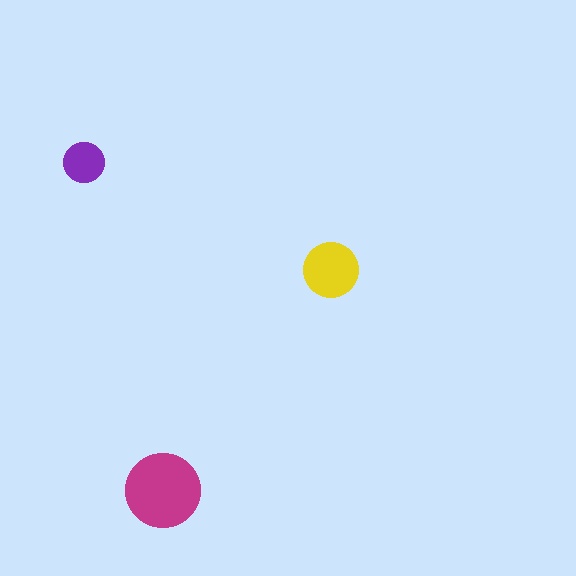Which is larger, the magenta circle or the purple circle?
The magenta one.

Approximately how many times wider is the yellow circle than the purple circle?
About 1.5 times wider.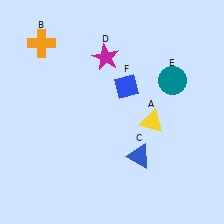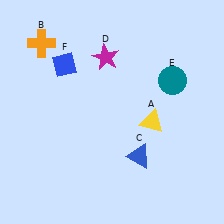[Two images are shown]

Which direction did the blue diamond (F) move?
The blue diamond (F) moved left.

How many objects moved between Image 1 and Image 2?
1 object moved between the two images.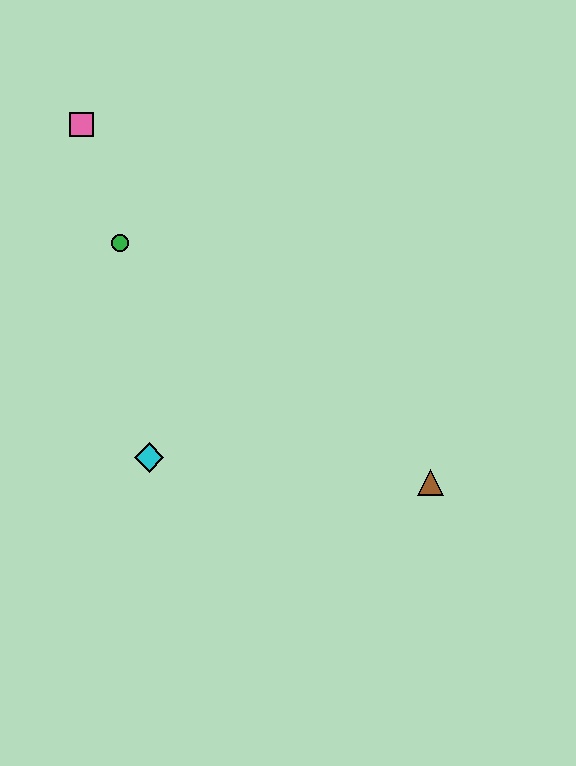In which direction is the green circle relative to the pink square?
The green circle is below the pink square.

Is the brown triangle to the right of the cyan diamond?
Yes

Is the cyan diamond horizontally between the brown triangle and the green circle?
Yes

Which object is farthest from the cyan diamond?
The pink square is farthest from the cyan diamond.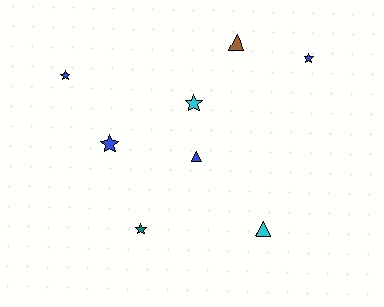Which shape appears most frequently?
Star, with 5 objects.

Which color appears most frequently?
Blue, with 4 objects.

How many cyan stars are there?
There is 1 cyan star.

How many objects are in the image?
There are 8 objects.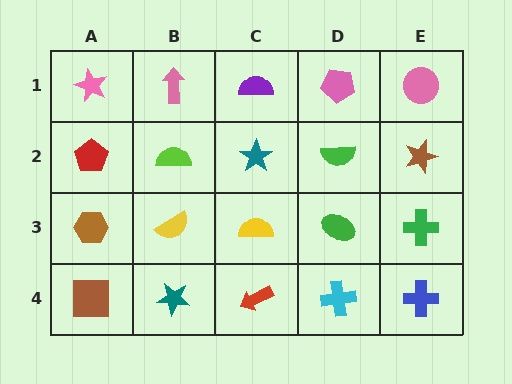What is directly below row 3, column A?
A brown square.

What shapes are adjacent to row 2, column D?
A pink pentagon (row 1, column D), a green ellipse (row 3, column D), a teal star (row 2, column C), a brown star (row 2, column E).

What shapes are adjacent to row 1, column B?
A lime semicircle (row 2, column B), a pink star (row 1, column A), a purple semicircle (row 1, column C).